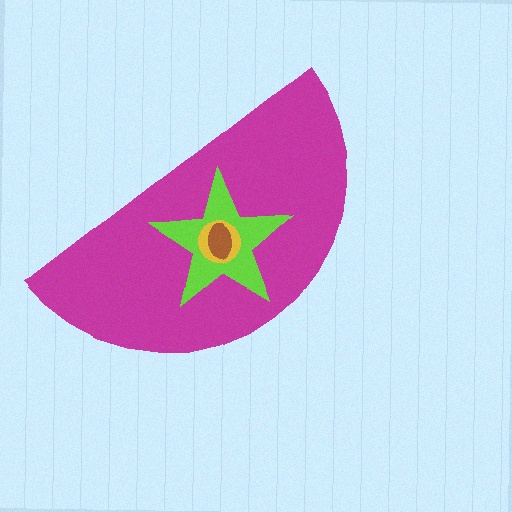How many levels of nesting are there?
4.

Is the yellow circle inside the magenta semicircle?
Yes.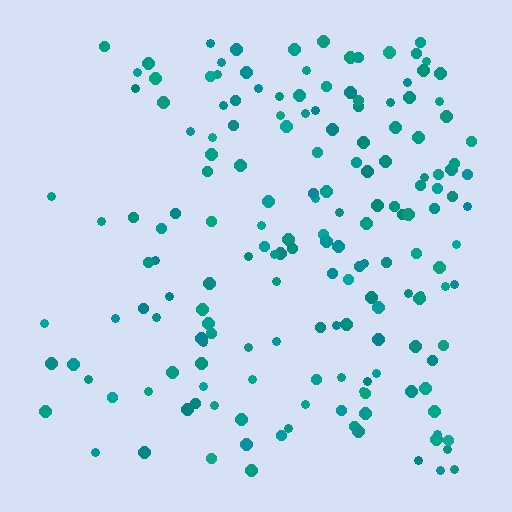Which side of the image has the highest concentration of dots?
The right.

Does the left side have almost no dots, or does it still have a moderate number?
Still a moderate number, just noticeably fewer than the right.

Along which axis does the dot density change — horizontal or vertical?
Horizontal.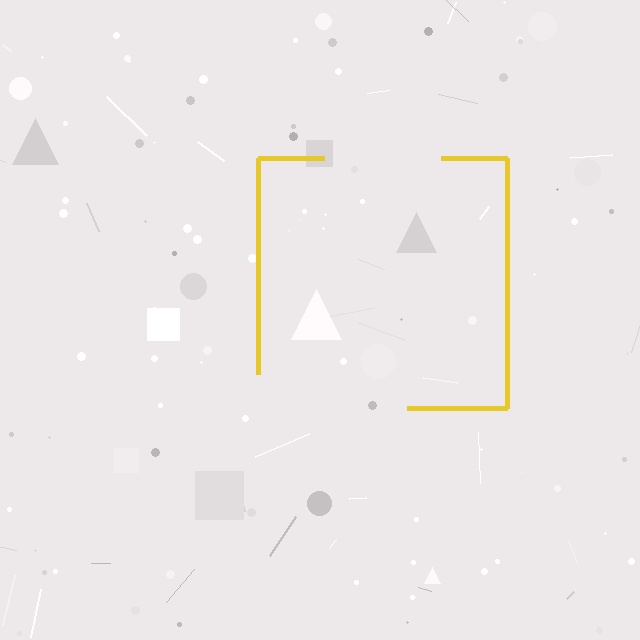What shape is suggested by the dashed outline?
The dashed outline suggests a square.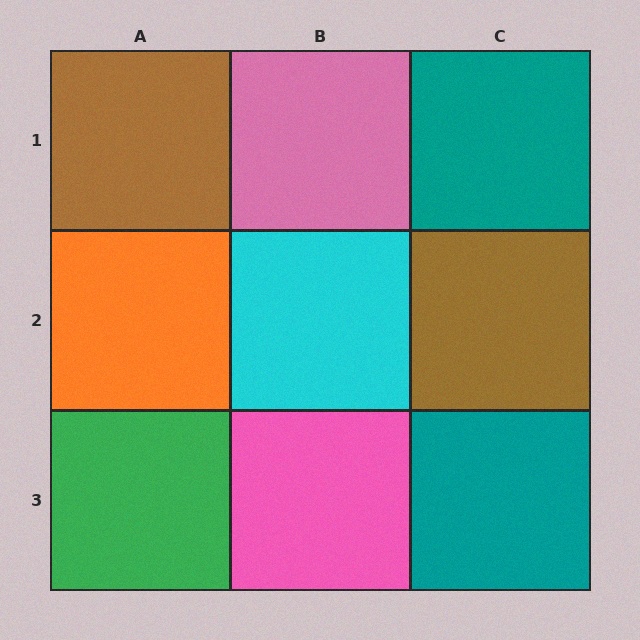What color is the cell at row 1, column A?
Brown.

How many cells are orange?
1 cell is orange.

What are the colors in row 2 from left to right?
Orange, cyan, brown.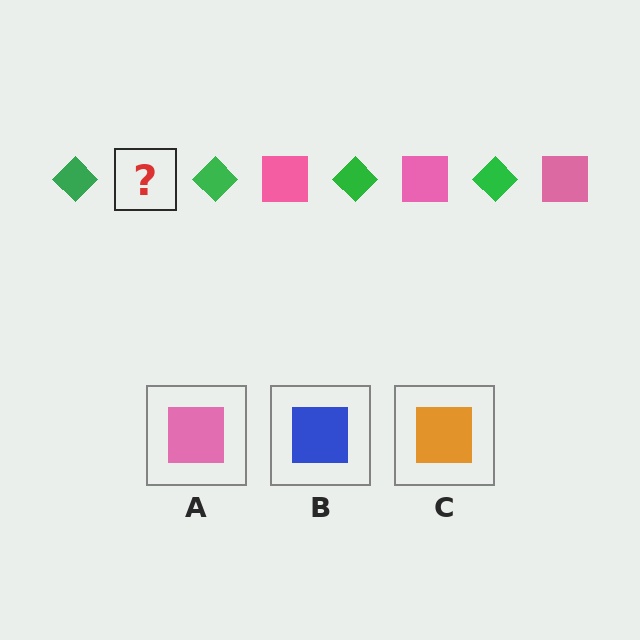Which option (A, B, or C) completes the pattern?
A.